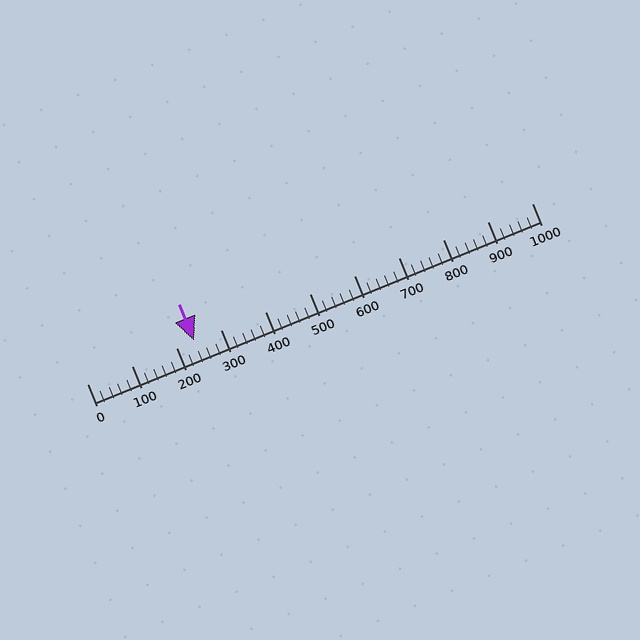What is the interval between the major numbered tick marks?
The major tick marks are spaced 100 units apart.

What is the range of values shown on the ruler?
The ruler shows values from 0 to 1000.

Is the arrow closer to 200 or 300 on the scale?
The arrow is closer to 200.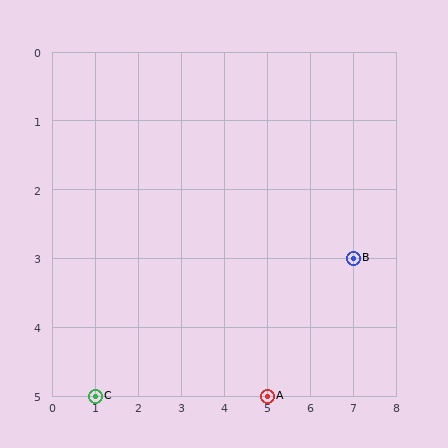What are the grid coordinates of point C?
Point C is at grid coordinates (1, 5).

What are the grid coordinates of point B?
Point B is at grid coordinates (7, 3).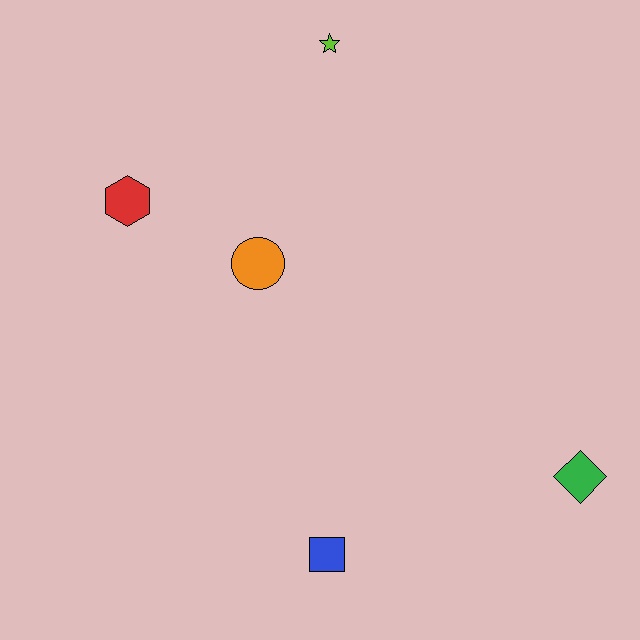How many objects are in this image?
There are 5 objects.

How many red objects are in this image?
There is 1 red object.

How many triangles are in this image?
There are no triangles.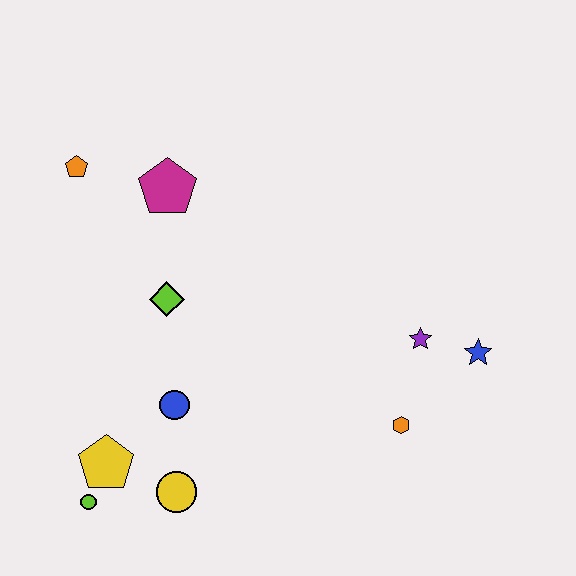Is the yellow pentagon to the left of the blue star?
Yes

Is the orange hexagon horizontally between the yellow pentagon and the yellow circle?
No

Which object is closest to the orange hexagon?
The purple star is closest to the orange hexagon.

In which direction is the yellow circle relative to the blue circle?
The yellow circle is below the blue circle.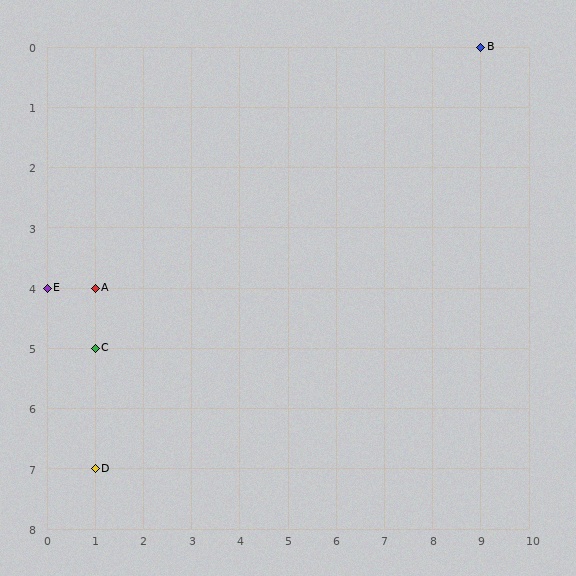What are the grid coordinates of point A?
Point A is at grid coordinates (1, 4).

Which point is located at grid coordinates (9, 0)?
Point B is at (9, 0).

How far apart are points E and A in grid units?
Points E and A are 1 column apart.